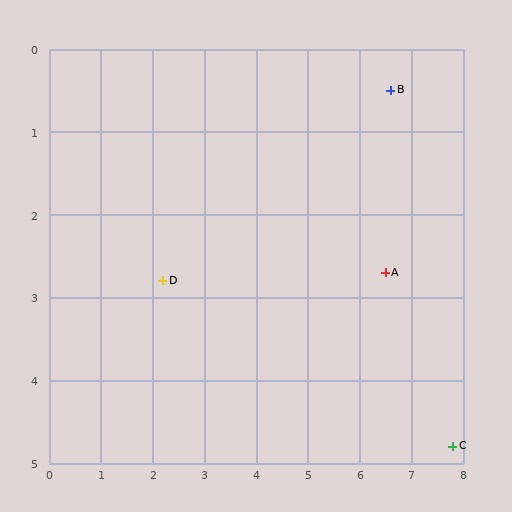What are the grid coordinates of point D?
Point D is at approximately (2.2, 2.8).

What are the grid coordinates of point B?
Point B is at approximately (6.6, 0.5).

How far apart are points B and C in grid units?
Points B and C are about 4.5 grid units apart.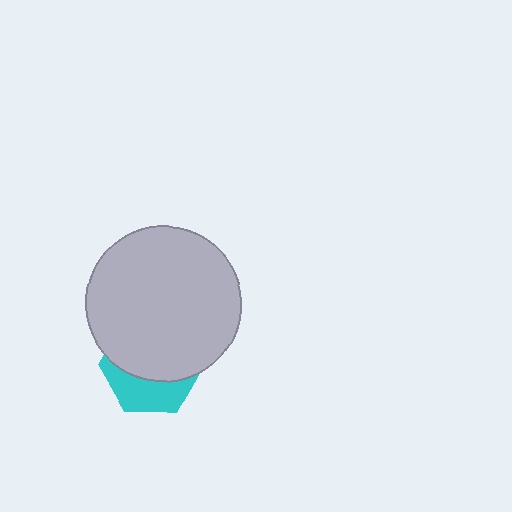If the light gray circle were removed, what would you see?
You would see the complete cyan hexagon.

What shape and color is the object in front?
The object in front is a light gray circle.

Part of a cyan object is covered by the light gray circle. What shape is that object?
It is a hexagon.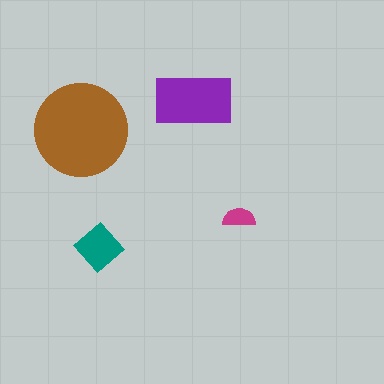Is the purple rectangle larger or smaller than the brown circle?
Smaller.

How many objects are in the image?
There are 4 objects in the image.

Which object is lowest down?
The teal diamond is bottommost.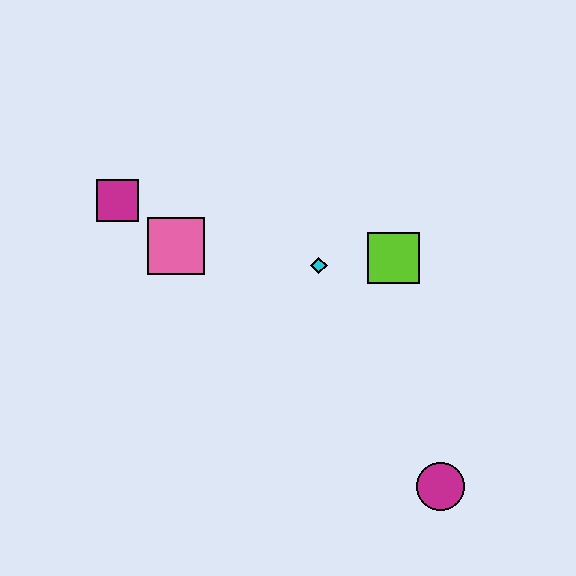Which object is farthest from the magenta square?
The magenta circle is farthest from the magenta square.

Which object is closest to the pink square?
The magenta square is closest to the pink square.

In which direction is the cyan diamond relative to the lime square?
The cyan diamond is to the left of the lime square.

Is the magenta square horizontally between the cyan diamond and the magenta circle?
No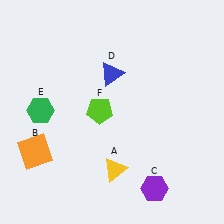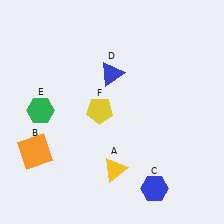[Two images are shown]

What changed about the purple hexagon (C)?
In Image 1, C is purple. In Image 2, it changed to blue.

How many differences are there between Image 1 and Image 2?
There are 2 differences between the two images.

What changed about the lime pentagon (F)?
In Image 1, F is lime. In Image 2, it changed to yellow.